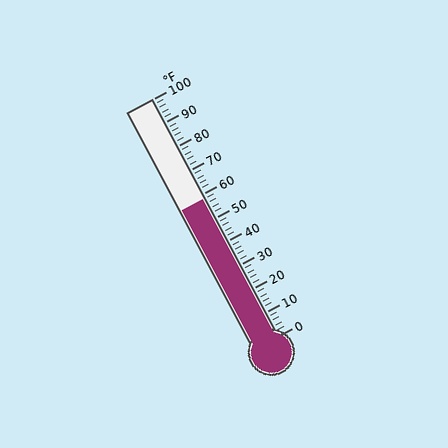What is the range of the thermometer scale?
The thermometer scale ranges from 0°F to 100°F.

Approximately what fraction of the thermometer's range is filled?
The thermometer is filled to approximately 60% of its range.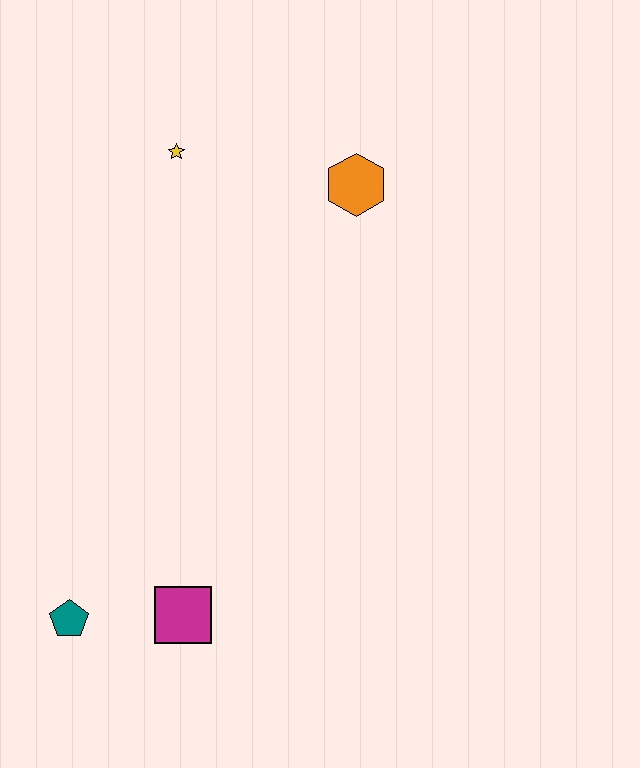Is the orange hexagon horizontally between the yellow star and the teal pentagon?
No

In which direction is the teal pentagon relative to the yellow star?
The teal pentagon is below the yellow star.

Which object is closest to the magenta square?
The teal pentagon is closest to the magenta square.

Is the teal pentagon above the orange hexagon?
No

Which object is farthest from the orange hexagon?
The teal pentagon is farthest from the orange hexagon.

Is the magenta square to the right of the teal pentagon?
Yes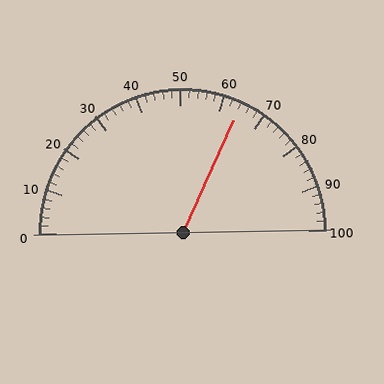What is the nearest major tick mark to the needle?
The nearest major tick mark is 60.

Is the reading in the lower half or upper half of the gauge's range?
The reading is in the upper half of the range (0 to 100).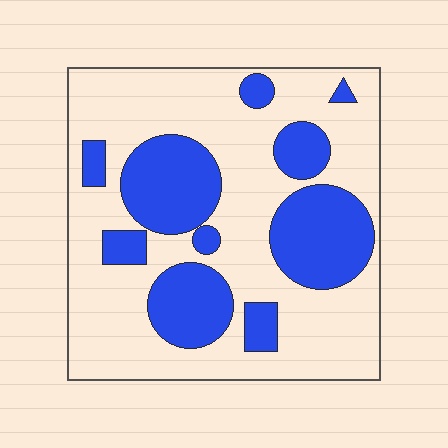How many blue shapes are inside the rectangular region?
10.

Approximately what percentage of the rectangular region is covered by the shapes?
Approximately 30%.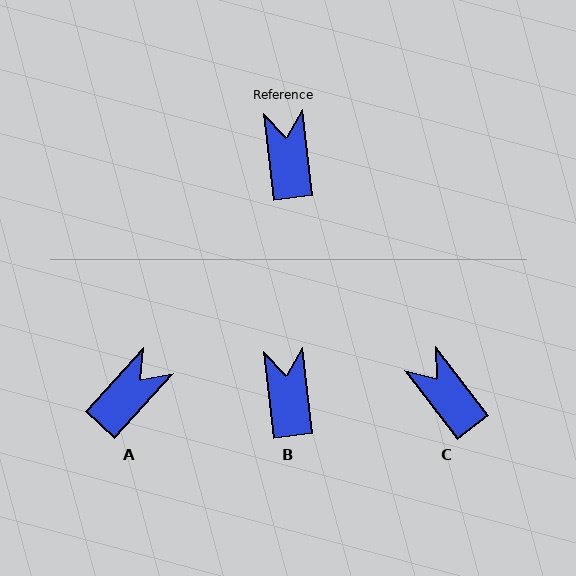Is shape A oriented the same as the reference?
No, it is off by about 48 degrees.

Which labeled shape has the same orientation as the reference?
B.